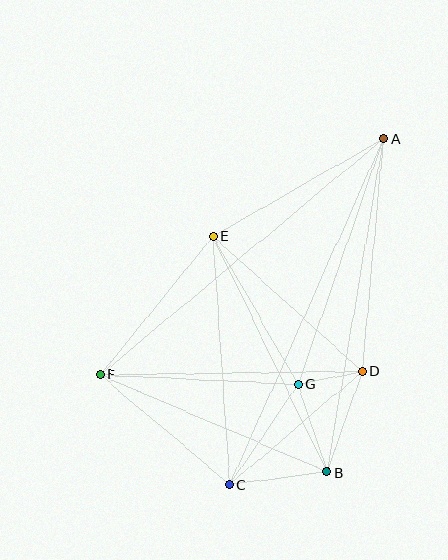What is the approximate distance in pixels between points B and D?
The distance between B and D is approximately 107 pixels.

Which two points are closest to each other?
Points D and G are closest to each other.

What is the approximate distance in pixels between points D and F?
The distance between D and F is approximately 262 pixels.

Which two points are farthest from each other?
Points A and C are farthest from each other.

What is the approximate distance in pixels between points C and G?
The distance between C and G is approximately 122 pixels.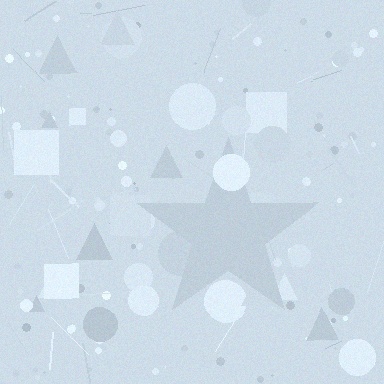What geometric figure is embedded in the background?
A star is embedded in the background.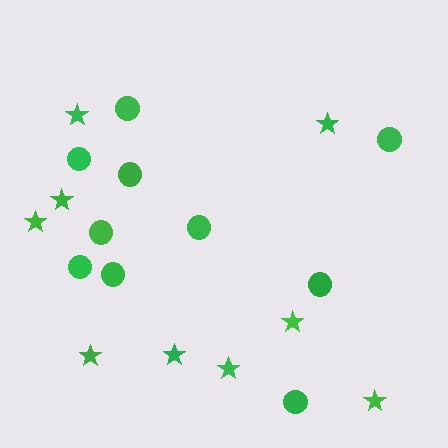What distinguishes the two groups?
There are 2 groups: one group of circles (10) and one group of stars (9).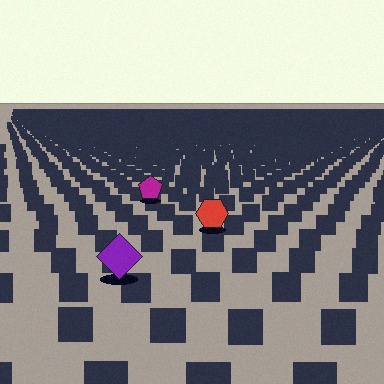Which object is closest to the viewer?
The purple diamond is closest. The texture marks near it are larger and more spread out.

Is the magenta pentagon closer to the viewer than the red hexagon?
No. The red hexagon is closer — you can tell from the texture gradient: the ground texture is coarser near it.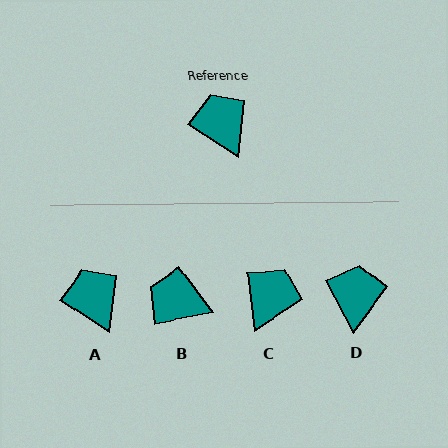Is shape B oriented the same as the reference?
No, it is off by about 44 degrees.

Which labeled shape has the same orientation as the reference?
A.